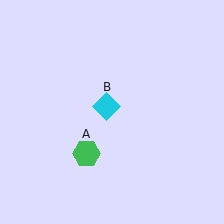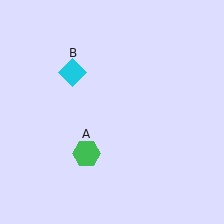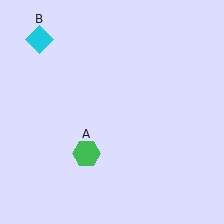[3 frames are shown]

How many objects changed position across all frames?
1 object changed position: cyan diamond (object B).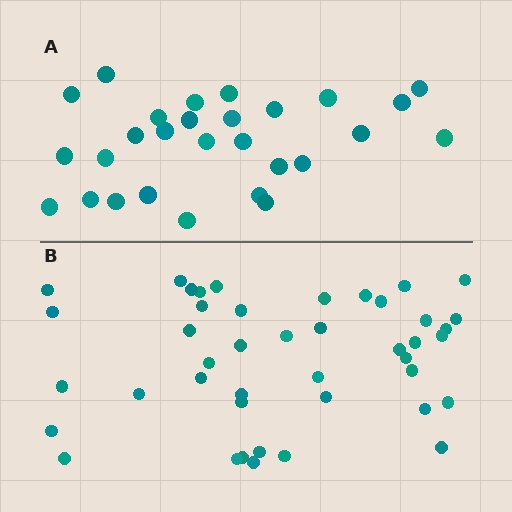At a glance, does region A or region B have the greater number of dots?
Region B (the bottom region) has more dots.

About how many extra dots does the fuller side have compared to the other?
Region B has approximately 15 more dots than region A.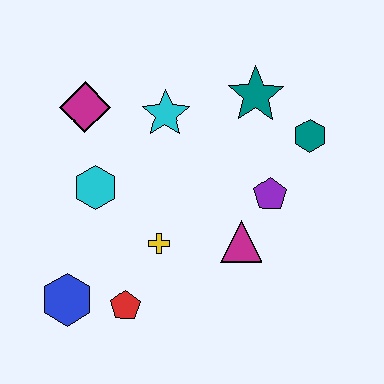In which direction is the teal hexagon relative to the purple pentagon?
The teal hexagon is above the purple pentagon.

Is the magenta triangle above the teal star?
No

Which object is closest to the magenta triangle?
The purple pentagon is closest to the magenta triangle.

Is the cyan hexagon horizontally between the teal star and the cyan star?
No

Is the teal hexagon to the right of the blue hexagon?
Yes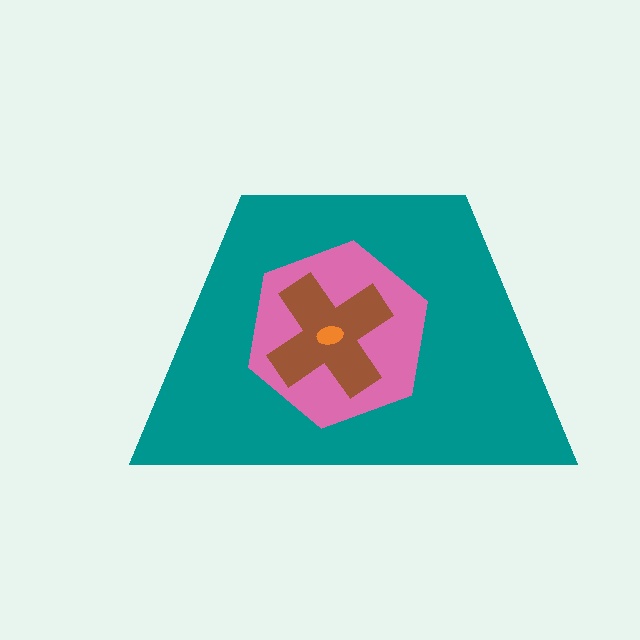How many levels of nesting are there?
4.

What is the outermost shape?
The teal trapezoid.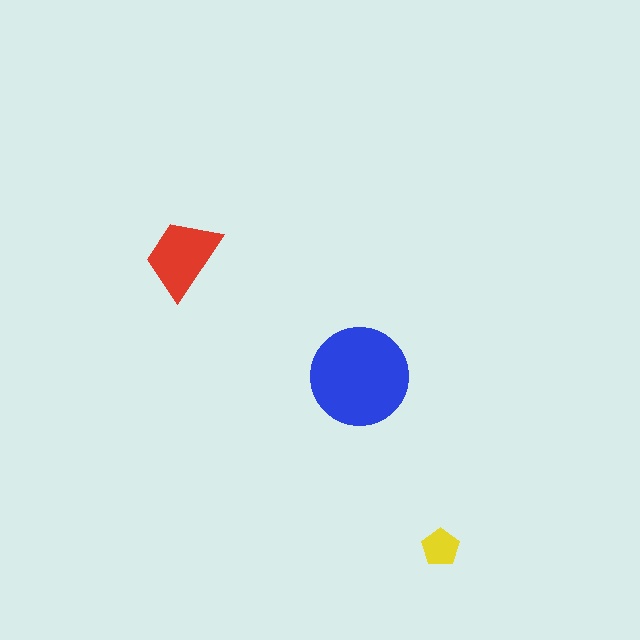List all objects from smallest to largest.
The yellow pentagon, the red trapezoid, the blue circle.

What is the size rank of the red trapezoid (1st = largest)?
2nd.